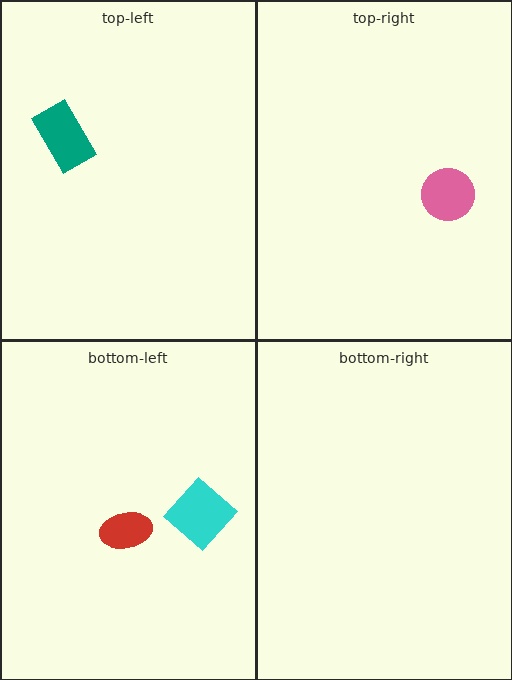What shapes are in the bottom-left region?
The red ellipse, the cyan diamond.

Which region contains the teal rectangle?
The top-left region.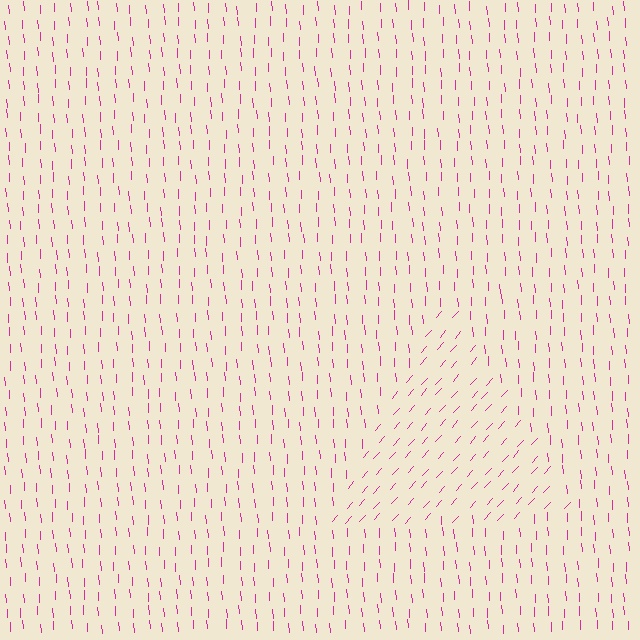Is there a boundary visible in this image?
Yes, there is a texture boundary formed by a change in line orientation.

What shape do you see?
I see a triangle.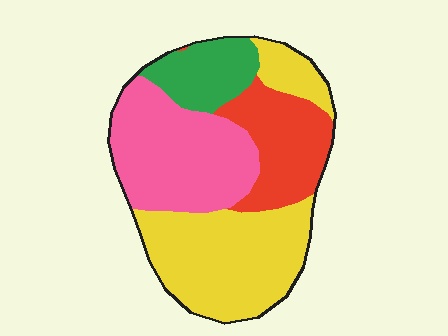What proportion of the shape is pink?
Pink takes up about one third (1/3) of the shape.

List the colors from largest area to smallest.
From largest to smallest: yellow, pink, red, green.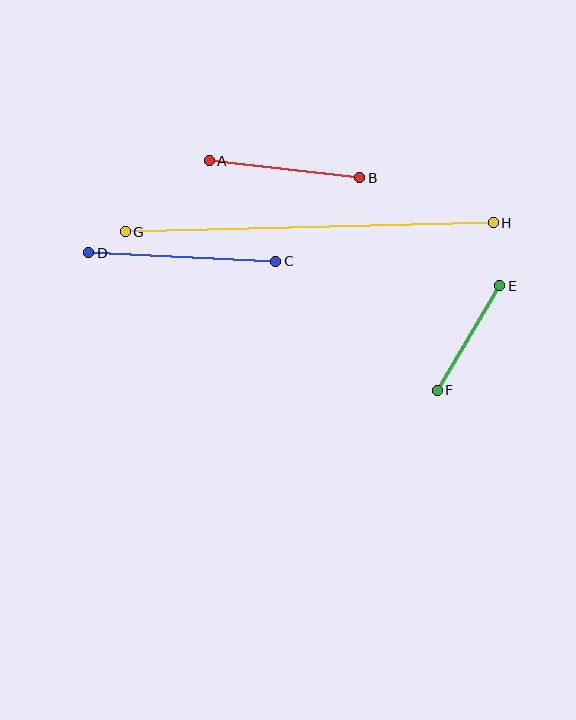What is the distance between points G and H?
The distance is approximately 368 pixels.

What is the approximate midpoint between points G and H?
The midpoint is at approximately (309, 227) pixels.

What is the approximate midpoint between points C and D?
The midpoint is at approximately (182, 257) pixels.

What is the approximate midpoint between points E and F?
The midpoint is at approximately (469, 338) pixels.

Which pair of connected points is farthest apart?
Points G and H are farthest apart.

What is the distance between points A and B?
The distance is approximately 152 pixels.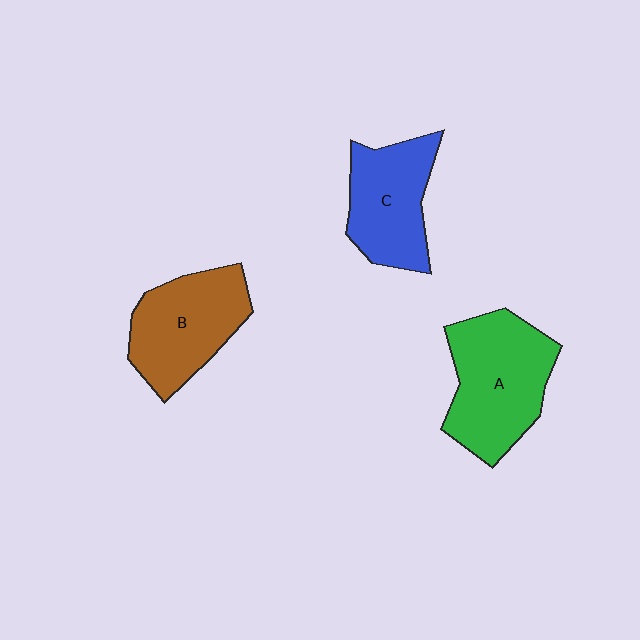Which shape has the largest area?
Shape A (green).